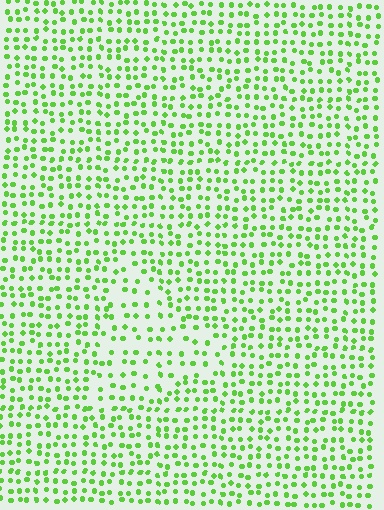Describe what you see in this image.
The image contains small lime elements arranged at two different densities. A triangle-shaped region is visible where the elements are less densely packed than the surrounding area.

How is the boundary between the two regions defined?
The boundary is defined by a change in element density (approximately 1.7x ratio). All elements are the same color, size, and shape.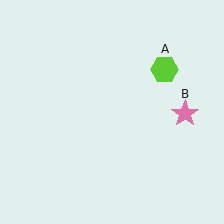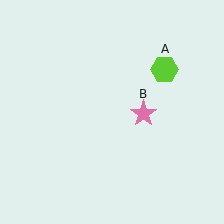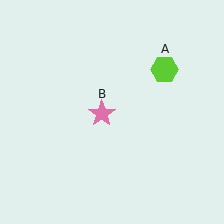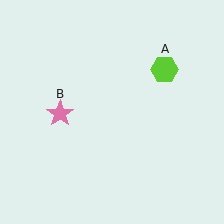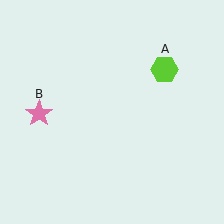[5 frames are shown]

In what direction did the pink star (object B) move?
The pink star (object B) moved left.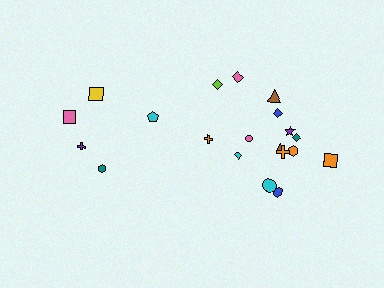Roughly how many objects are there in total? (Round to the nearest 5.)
Roughly 20 objects in total.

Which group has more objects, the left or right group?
The right group.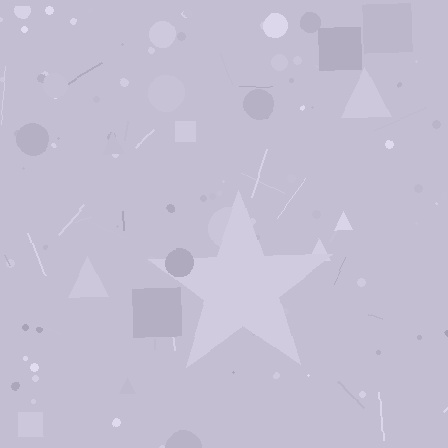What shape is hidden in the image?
A star is hidden in the image.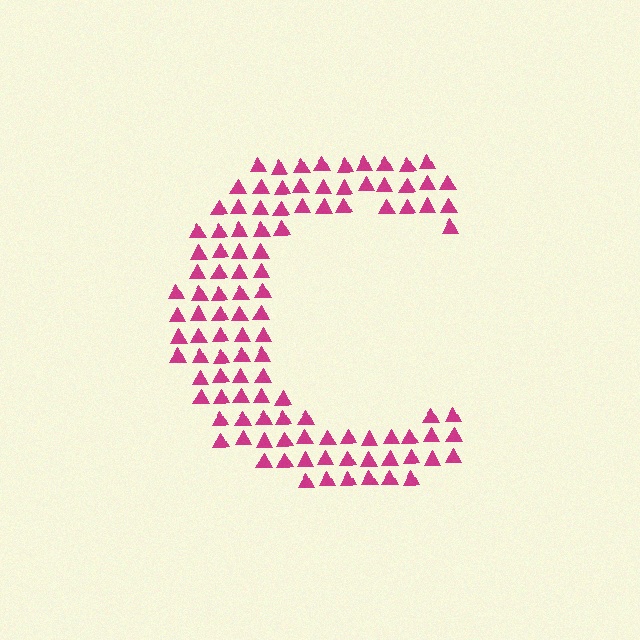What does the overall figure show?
The overall figure shows the letter C.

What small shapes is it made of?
It is made of small triangles.